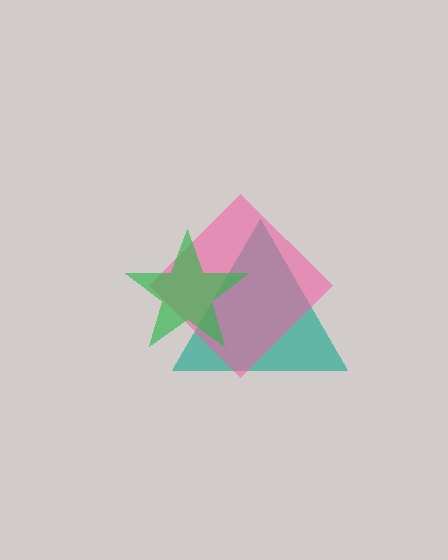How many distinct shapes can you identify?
There are 3 distinct shapes: a teal triangle, a pink diamond, a green star.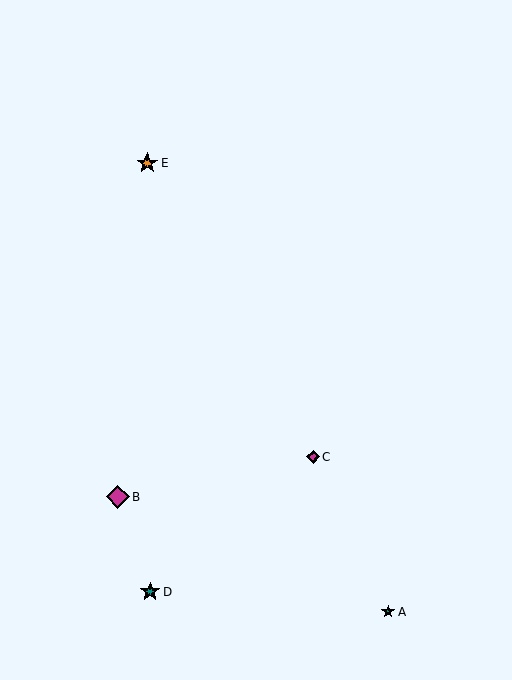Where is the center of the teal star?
The center of the teal star is at (388, 612).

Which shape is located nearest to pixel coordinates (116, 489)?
The magenta diamond (labeled B) at (118, 497) is nearest to that location.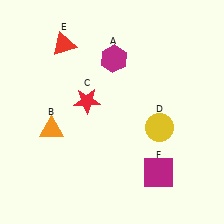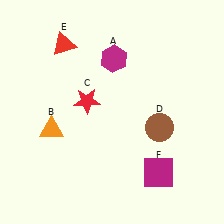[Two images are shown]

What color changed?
The circle (D) changed from yellow in Image 1 to brown in Image 2.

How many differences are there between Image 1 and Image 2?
There is 1 difference between the two images.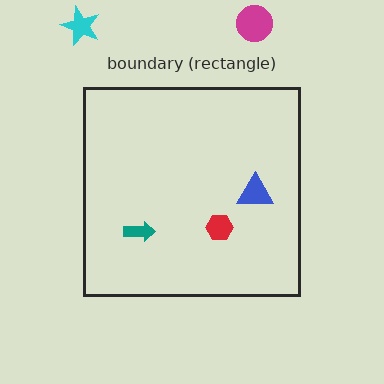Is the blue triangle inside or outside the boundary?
Inside.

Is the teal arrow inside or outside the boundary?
Inside.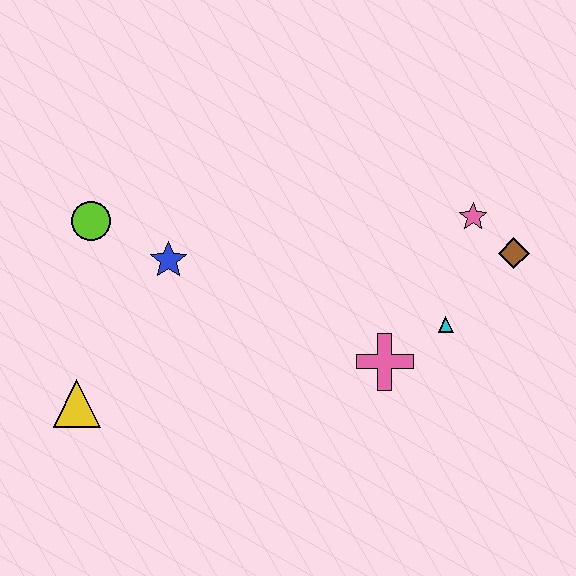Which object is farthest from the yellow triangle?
The brown diamond is farthest from the yellow triangle.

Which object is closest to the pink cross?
The cyan triangle is closest to the pink cross.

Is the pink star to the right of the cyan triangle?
Yes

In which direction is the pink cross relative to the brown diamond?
The pink cross is to the left of the brown diamond.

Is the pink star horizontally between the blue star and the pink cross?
No